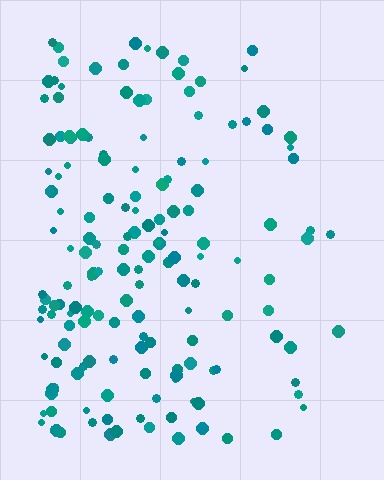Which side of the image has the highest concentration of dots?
The left.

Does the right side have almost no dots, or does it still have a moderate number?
Still a moderate number, just noticeably fewer than the left.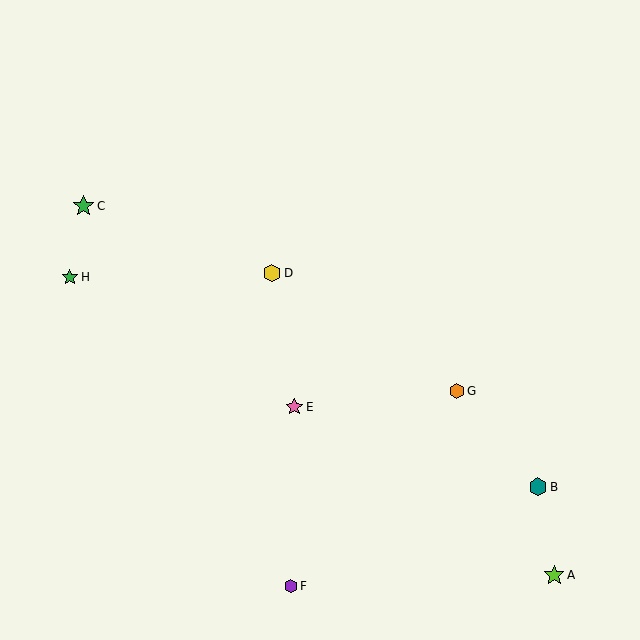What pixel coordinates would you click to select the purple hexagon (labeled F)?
Click at (291, 586) to select the purple hexagon F.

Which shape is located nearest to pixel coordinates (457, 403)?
The orange hexagon (labeled G) at (457, 391) is nearest to that location.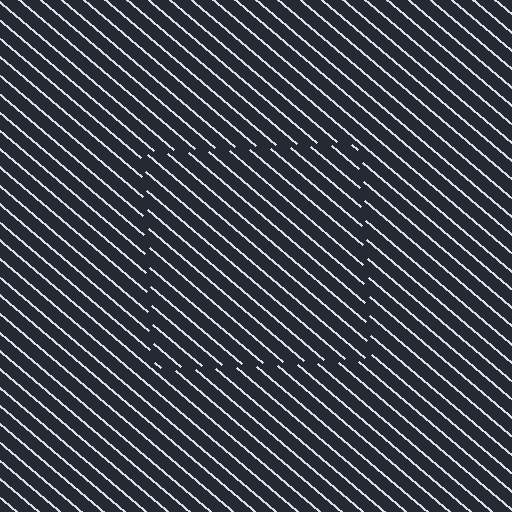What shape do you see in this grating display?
An illusory square. The interior of the shape contains the same grating, shifted by half a period — the contour is defined by the phase discontinuity where line-ends from the inner and outer gratings abut.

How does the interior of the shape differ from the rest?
The interior of the shape contains the same grating, shifted by half a period — the contour is defined by the phase discontinuity where line-ends from the inner and outer gratings abut.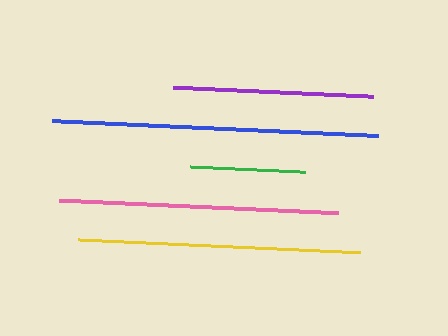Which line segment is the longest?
The blue line is the longest at approximately 326 pixels.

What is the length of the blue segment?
The blue segment is approximately 326 pixels long.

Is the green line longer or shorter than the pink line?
The pink line is longer than the green line.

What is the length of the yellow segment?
The yellow segment is approximately 283 pixels long.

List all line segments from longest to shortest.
From longest to shortest: blue, yellow, pink, purple, green.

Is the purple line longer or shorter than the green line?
The purple line is longer than the green line.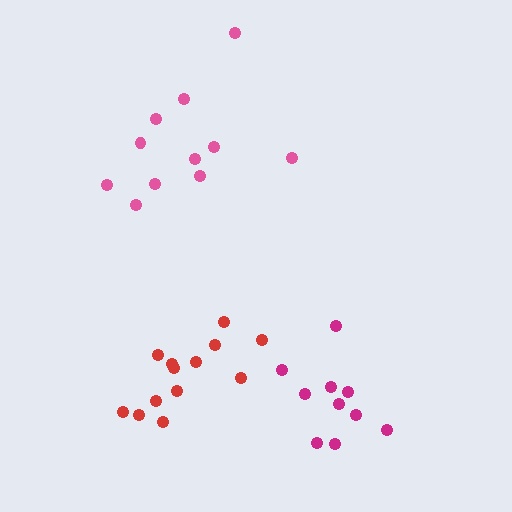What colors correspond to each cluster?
The clusters are colored: magenta, pink, red.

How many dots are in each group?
Group 1: 10 dots, Group 2: 11 dots, Group 3: 13 dots (34 total).